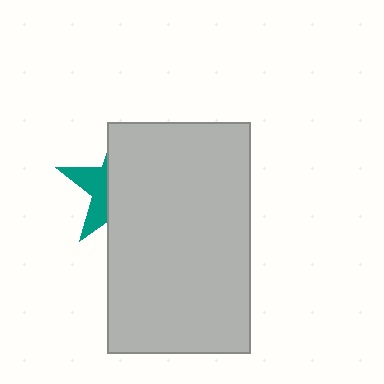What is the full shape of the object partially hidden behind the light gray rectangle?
The partially hidden object is a teal star.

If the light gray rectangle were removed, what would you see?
You would see the complete teal star.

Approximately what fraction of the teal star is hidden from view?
Roughly 66% of the teal star is hidden behind the light gray rectangle.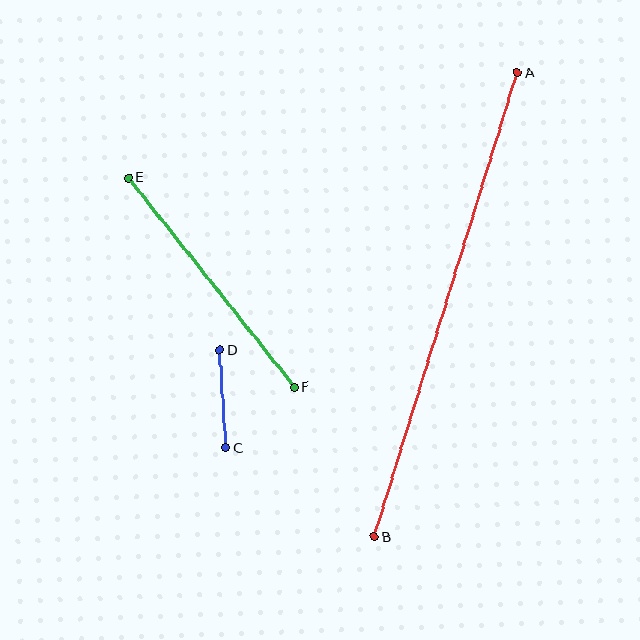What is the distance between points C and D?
The distance is approximately 98 pixels.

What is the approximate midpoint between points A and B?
The midpoint is at approximately (446, 305) pixels.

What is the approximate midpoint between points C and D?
The midpoint is at approximately (223, 399) pixels.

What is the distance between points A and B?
The distance is approximately 486 pixels.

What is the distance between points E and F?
The distance is approximately 267 pixels.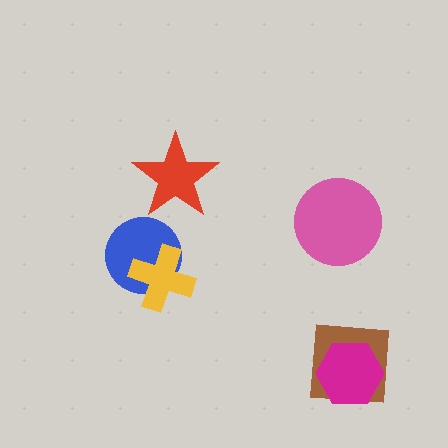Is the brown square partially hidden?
Yes, it is partially covered by another shape.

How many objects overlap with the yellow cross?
1 object overlaps with the yellow cross.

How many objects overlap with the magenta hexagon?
1 object overlaps with the magenta hexagon.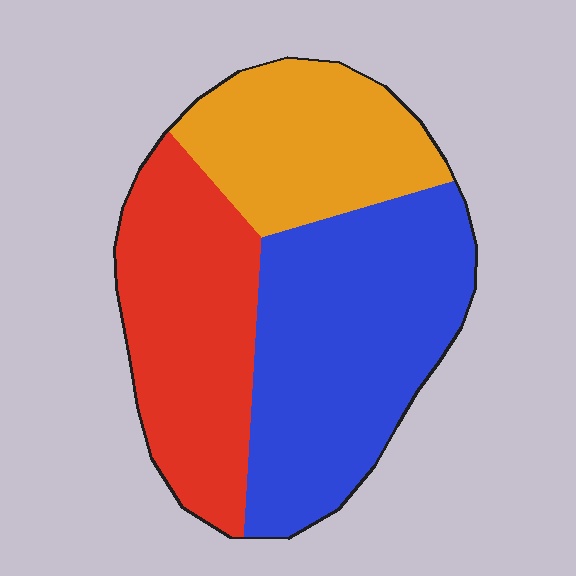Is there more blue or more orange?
Blue.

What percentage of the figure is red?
Red covers 32% of the figure.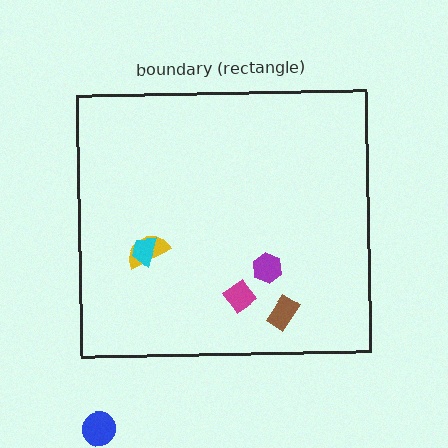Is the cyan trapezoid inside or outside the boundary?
Inside.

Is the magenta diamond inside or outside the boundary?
Inside.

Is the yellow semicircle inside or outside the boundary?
Inside.